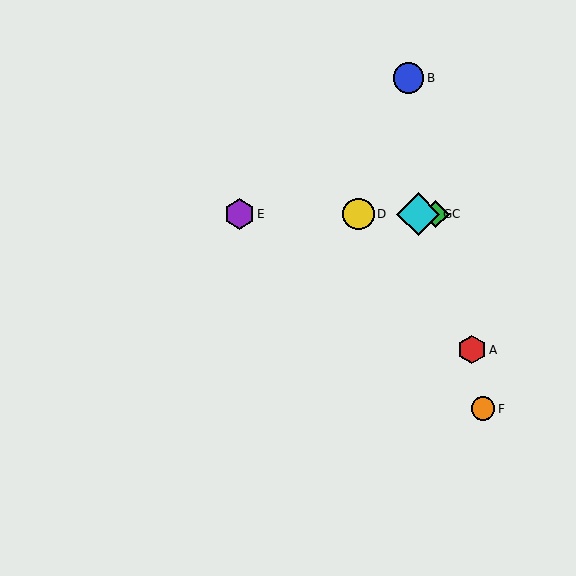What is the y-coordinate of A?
Object A is at y≈350.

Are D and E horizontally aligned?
Yes, both are at y≈214.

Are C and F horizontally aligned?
No, C is at y≈214 and F is at y≈409.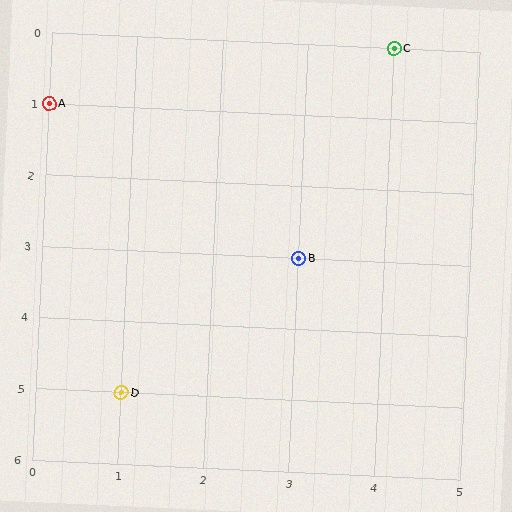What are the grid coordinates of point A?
Point A is at grid coordinates (0, 1).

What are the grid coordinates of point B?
Point B is at grid coordinates (3, 3).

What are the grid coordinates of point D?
Point D is at grid coordinates (1, 5).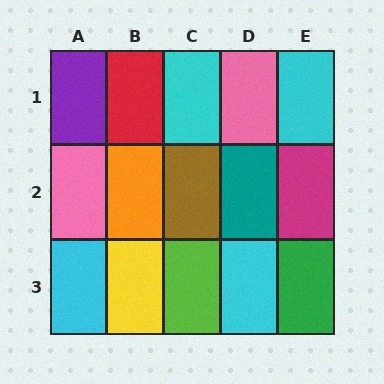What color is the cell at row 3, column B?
Yellow.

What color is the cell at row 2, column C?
Brown.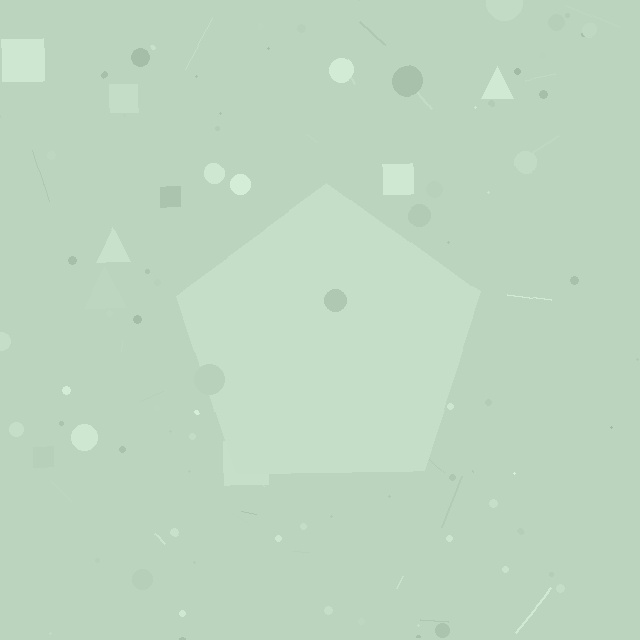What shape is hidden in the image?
A pentagon is hidden in the image.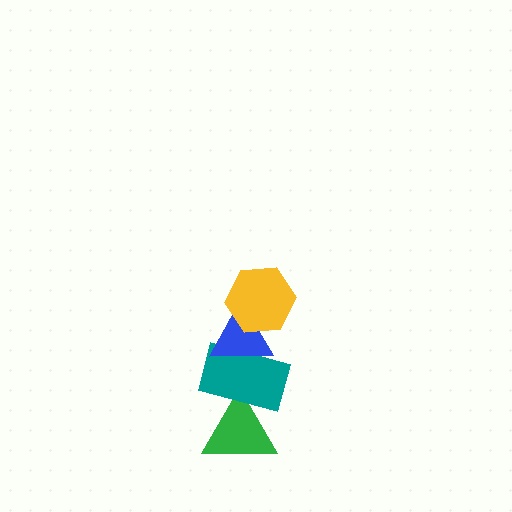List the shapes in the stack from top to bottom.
From top to bottom: the yellow hexagon, the blue triangle, the teal rectangle, the green triangle.